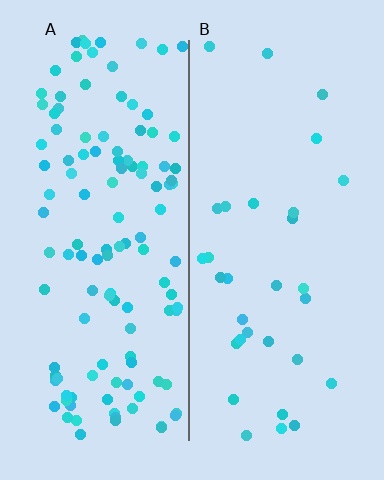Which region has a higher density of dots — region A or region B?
A (the left).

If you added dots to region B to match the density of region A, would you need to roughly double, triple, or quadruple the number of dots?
Approximately quadruple.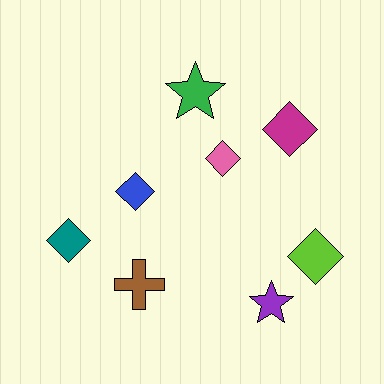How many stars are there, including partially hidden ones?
There are 2 stars.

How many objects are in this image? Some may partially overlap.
There are 8 objects.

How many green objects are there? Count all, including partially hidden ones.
There is 1 green object.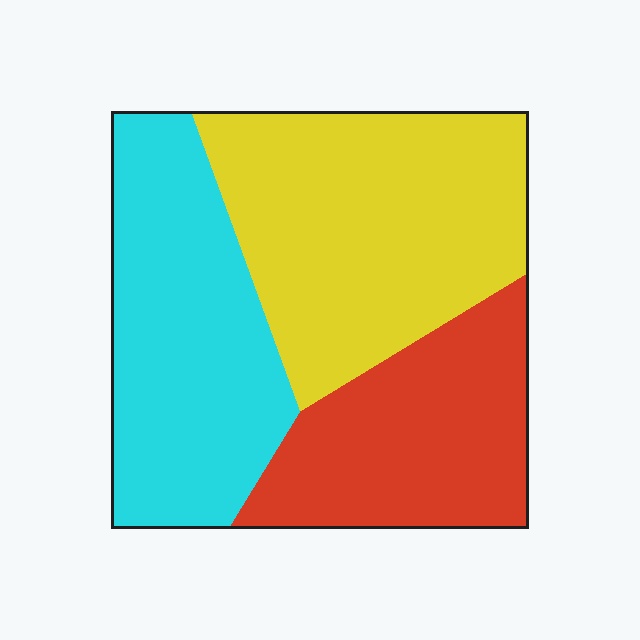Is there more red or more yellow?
Yellow.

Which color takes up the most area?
Yellow, at roughly 40%.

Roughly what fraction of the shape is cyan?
Cyan covers about 35% of the shape.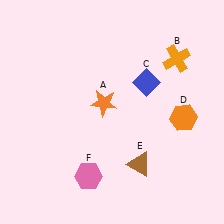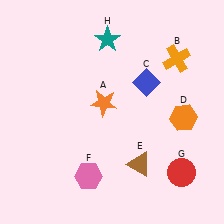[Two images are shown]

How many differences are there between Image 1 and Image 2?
There are 2 differences between the two images.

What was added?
A red circle (G), a teal star (H) were added in Image 2.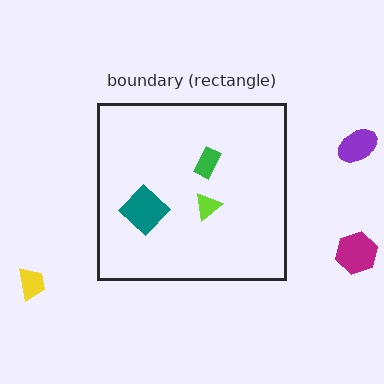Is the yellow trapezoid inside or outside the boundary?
Outside.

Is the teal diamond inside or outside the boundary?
Inside.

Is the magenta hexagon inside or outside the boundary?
Outside.